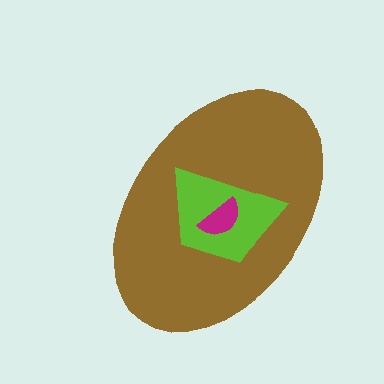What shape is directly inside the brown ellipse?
The lime trapezoid.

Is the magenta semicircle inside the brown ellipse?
Yes.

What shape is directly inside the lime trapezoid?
The magenta semicircle.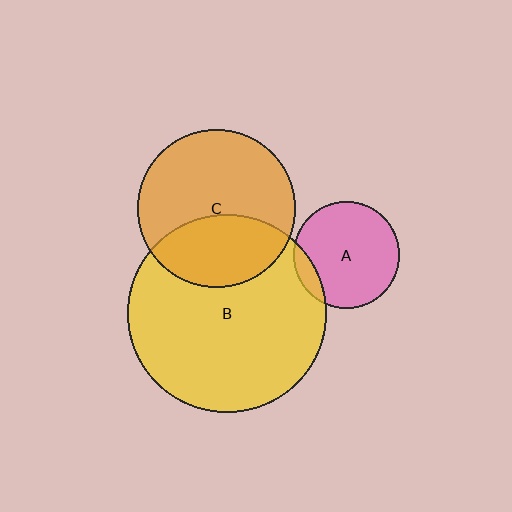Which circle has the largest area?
Circle B (yellow).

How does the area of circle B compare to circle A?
Approximately 3.5 times.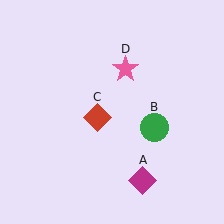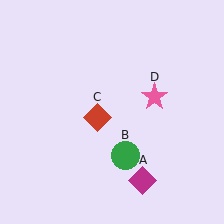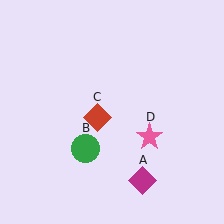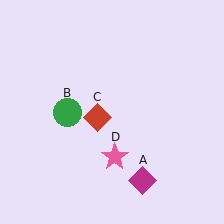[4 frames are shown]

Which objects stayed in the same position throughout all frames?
Magenta diamond (object A) and red diamond (object C) remained stationary.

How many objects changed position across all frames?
2 objects changed position: green circle (object B), pink star (object D).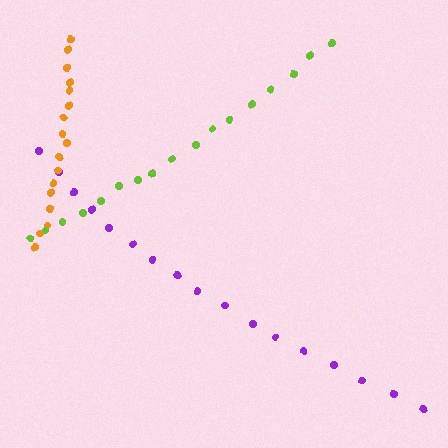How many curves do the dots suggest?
There are 3 distinct paths.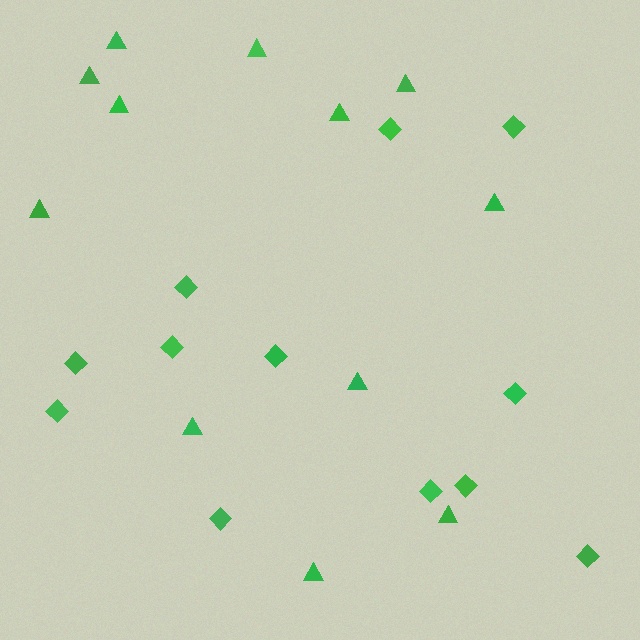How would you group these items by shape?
There are 2 groups: one group of triangles (12) and one group of diamonds (12).